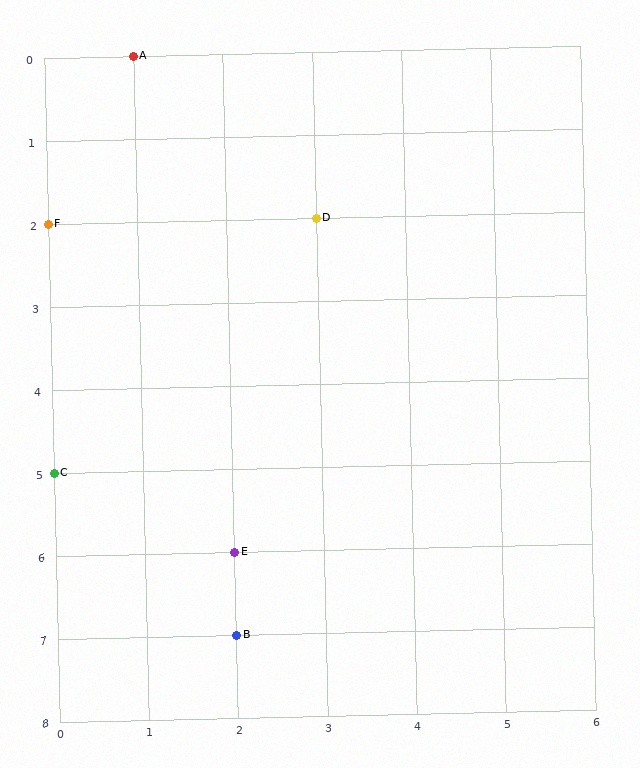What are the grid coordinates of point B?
Point B is at grid coordinates (2, 7).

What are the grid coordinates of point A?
Point A is at grid coordinates (1, 0).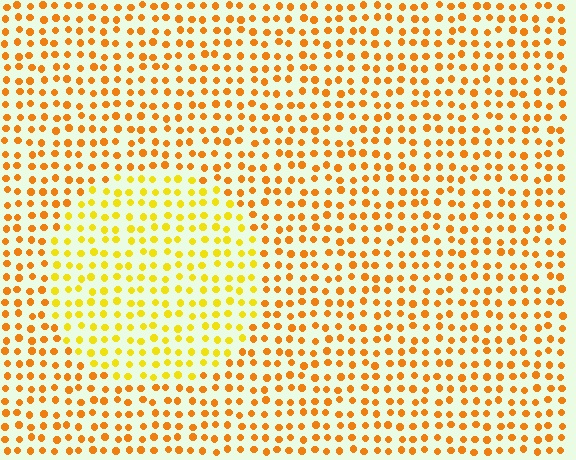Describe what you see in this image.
The image is filled with small orange elements in a uniform arrangement. A circle-shaped region is visible where the elements are tinted to a slightly different hue, forming a subtle color boundary.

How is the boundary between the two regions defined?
The boundary is defined purely by a slight shift in hue (about 26 degrees). Spacing, size, and orientation are identical on both sides.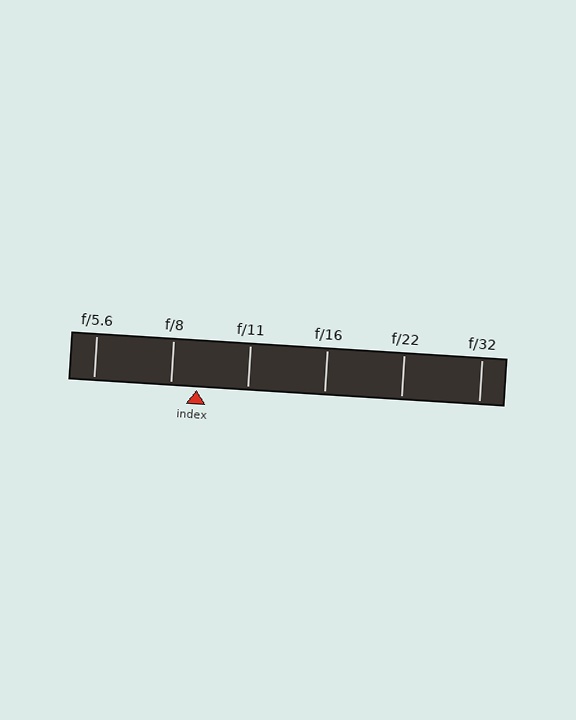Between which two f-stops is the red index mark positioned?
The index mark is between f/8 and f/11.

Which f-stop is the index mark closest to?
The index mark is closest to f/8.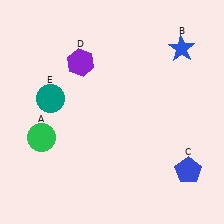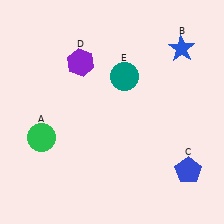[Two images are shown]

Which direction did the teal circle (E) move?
The teal circle (E) moved right.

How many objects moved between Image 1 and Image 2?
1 object moved between the two images.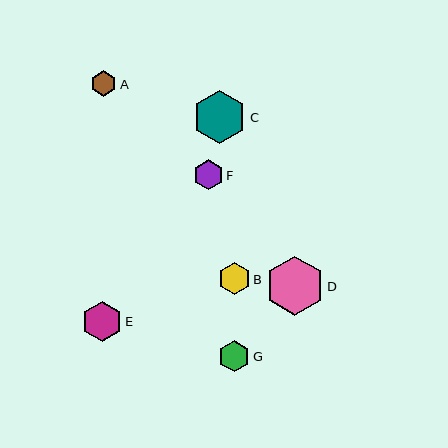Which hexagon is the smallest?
Hexagon A is the smallest with a size of approximately 25 pixels.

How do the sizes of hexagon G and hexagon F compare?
Hexagon G and hexagon F are approximately the same size.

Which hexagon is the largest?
Hexagon D is the largest with a size of approximately 59 pixels.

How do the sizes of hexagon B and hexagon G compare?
Hexagon B and hexagon G are approximately the same size.